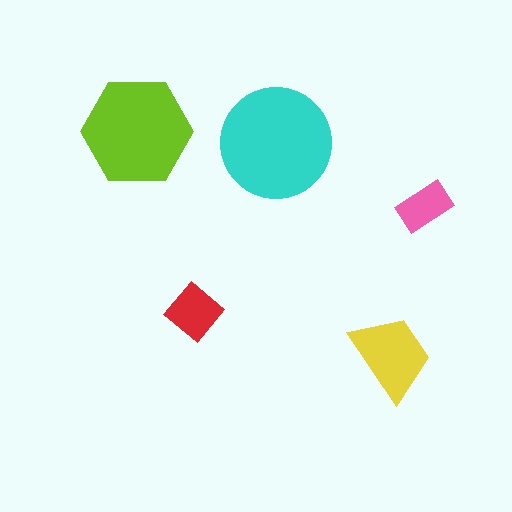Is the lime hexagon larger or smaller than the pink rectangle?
Larger.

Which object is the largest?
The cyan circle.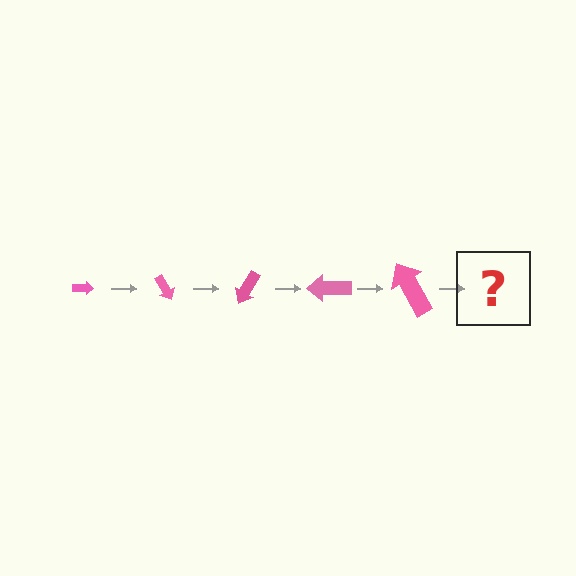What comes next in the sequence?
The next element should be an arrow, larger than the previous one and rotated 300 degrees from the start.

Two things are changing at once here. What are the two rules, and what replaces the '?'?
The two rules are that the arrow grows larger each step and it rotates 60 degrees each step. The '?' should be an arrow, larger than the previous one and rotated 300 degrees from the start.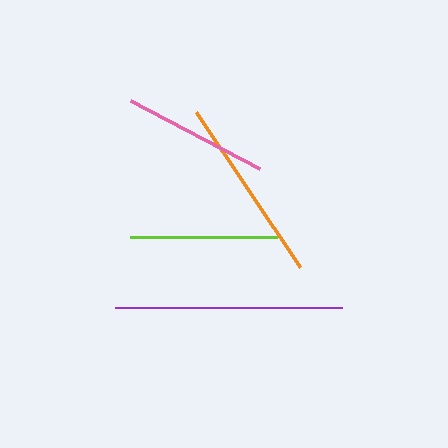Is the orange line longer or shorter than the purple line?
The purple line is longer than the orange line.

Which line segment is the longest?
The purple line is the longest at approximately 226 pixels.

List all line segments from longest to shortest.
From longest to shortest: purple, orange, lime, pink.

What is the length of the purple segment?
The purple segment is approximately 226 pixels long.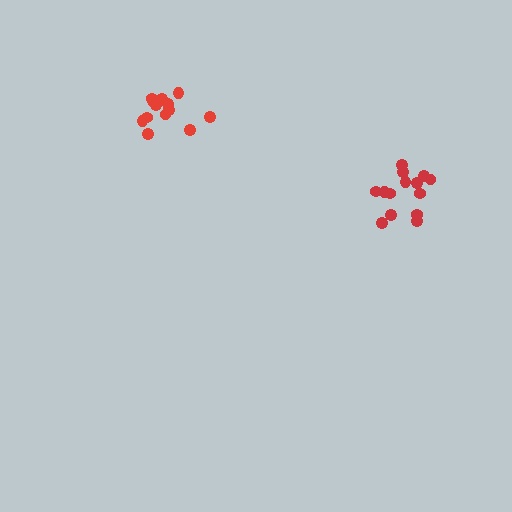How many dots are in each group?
Group 1: 14 dots, Group 2: 13 dots (27 total).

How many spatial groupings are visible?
There are 2 spatial groupings.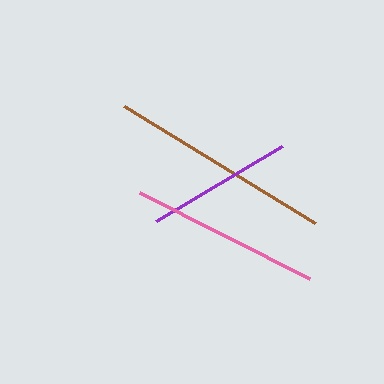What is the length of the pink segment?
The pink segment is approximately 190 pixels long.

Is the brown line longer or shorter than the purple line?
The brown line is longer than the purple line.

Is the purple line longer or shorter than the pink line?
The pink line is longer than the purple line.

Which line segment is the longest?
The brown line is the longest at approximately 224 pixels.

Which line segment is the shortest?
The purple line is the shortest at approximately 146 pixels.